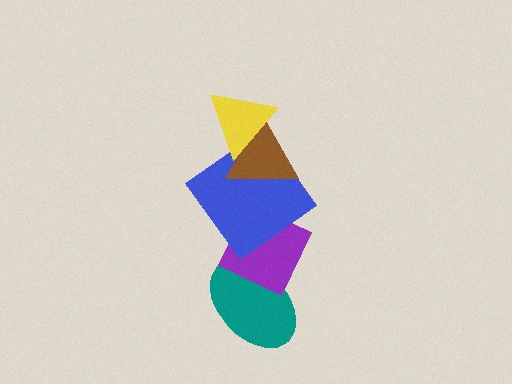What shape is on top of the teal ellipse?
The purple diamond is on top of the teal ellipse.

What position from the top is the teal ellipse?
The teal ellipse is 5th from the top.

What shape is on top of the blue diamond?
The brown triangle is on top of the blue diamond.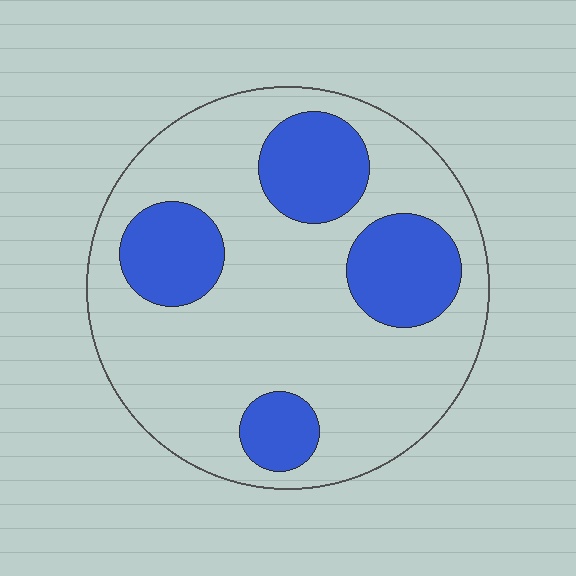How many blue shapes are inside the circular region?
4.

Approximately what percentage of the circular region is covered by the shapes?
Approximately 25%.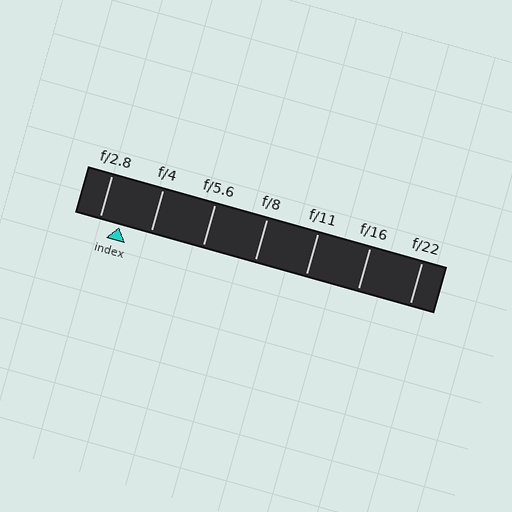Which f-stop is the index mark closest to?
The index mark is closest to f/2.8.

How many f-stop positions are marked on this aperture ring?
There are 7 f-stop positions marked.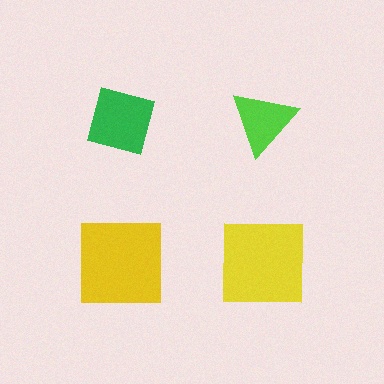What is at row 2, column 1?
A yellow square.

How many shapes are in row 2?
2 shapes.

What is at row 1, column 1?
A green square.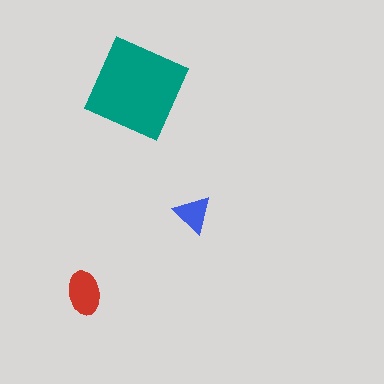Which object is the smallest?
The blue triangle.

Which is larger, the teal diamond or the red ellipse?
The teal diamond.